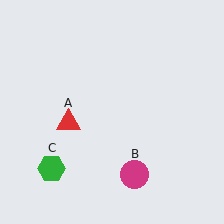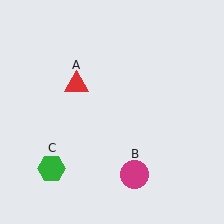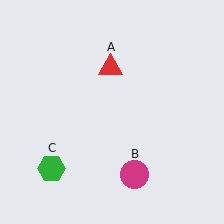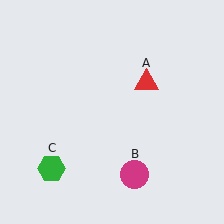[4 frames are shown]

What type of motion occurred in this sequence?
The red triangle (object A) rotated clockwise around the center of the scene.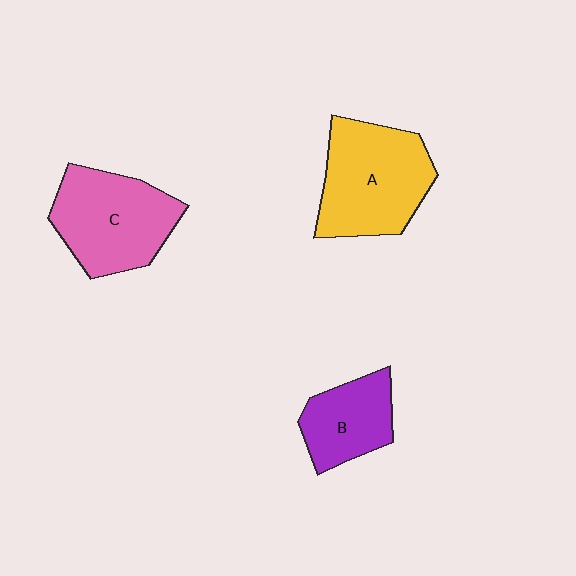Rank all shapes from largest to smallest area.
From largest to smallest: A (yellow), C (pink), B (purple).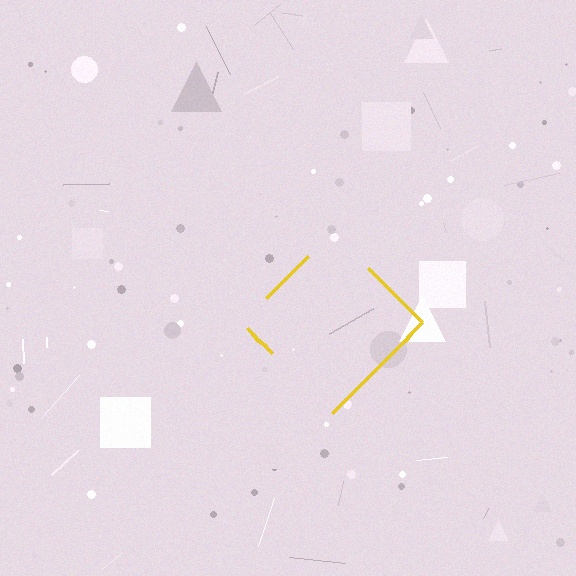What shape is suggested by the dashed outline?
The dashed outline suggests a diamond.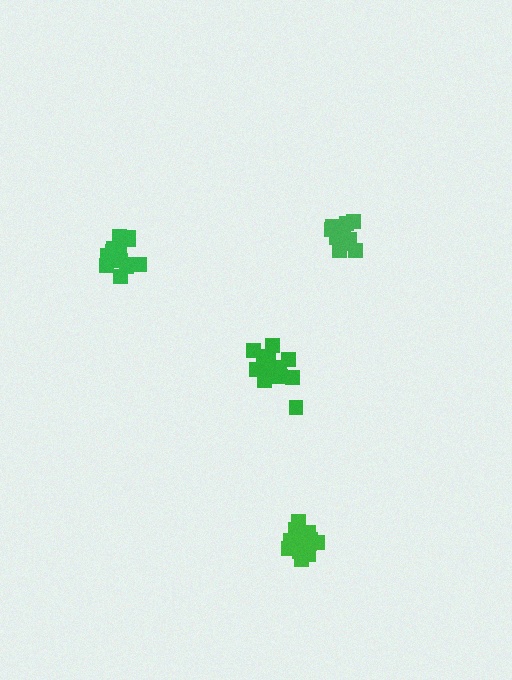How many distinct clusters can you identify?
There are 4 distinct clusters.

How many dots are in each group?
Group 1: 18 dots, Group 2: 13 dots, Group 3: 13 dots, Group 4: 16 dots (60 total).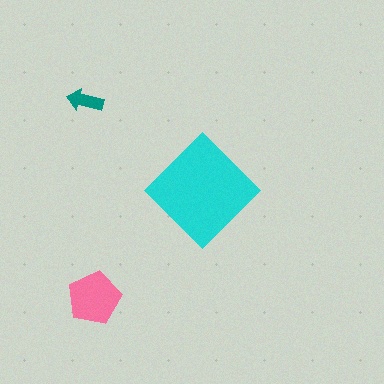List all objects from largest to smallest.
The cyan diamond, the pink pentagon, the teal arrow.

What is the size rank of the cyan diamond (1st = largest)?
1st.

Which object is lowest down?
The pink pentagon is bottommost.